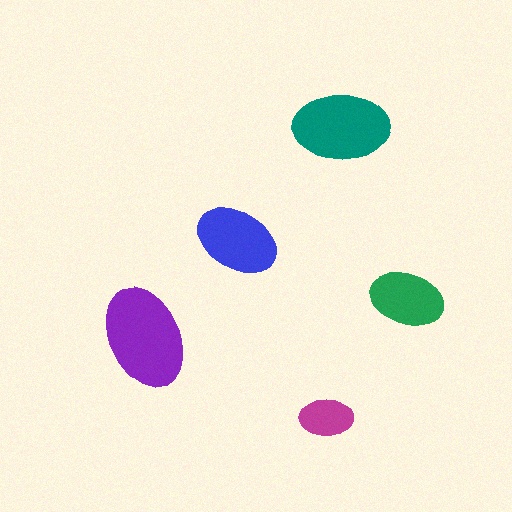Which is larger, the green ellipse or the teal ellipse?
The teal one.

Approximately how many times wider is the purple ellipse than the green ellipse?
About 1.5 times wider.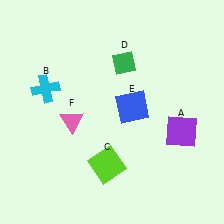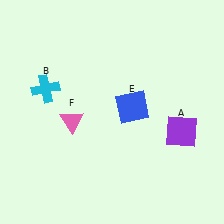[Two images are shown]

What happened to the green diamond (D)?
The green diamond (D) was removed in Image 2. It was in the top-right area of Image 1.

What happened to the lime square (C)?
The lime square (C) was removed in Image 2. It was in the bottom-left area of Image 1.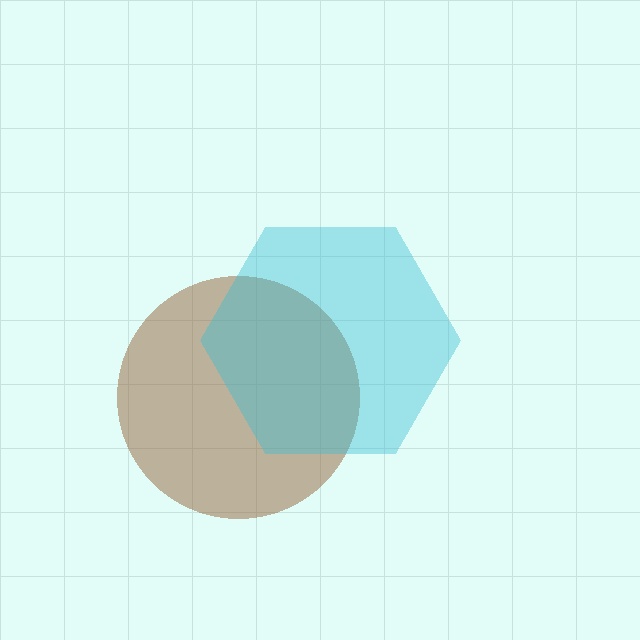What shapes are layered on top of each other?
The layered shapes are: a brown circle, a cyan hexagon.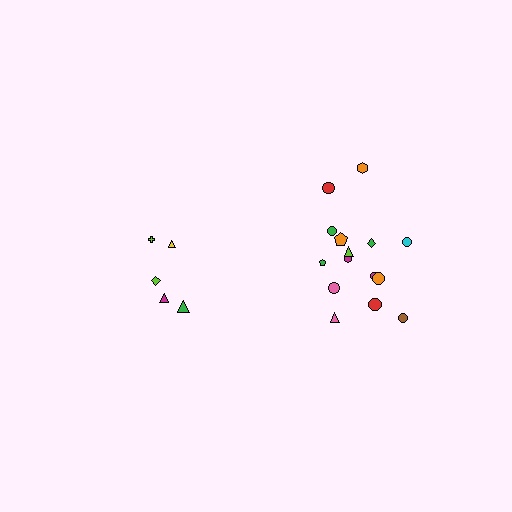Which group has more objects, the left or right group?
The right group.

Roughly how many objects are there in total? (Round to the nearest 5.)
Roughly 20 objects in total.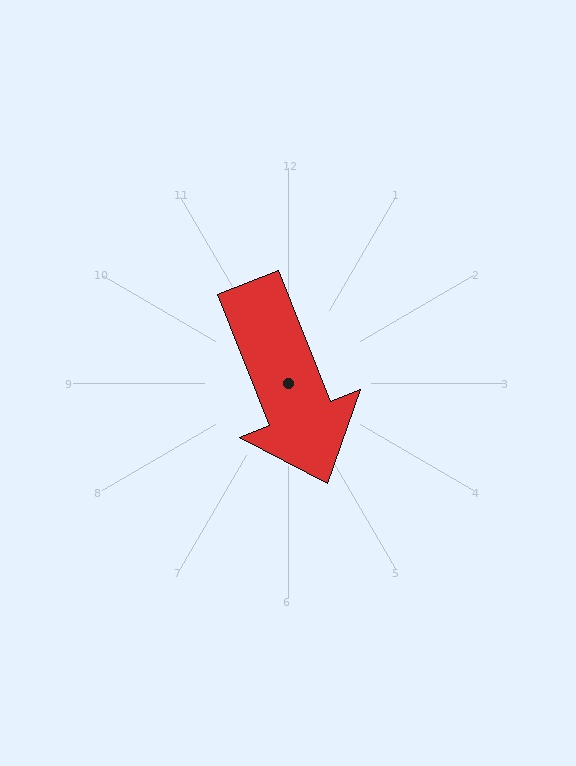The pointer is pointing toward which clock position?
Roughly 5 o'clock.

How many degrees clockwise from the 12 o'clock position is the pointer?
Approximately 158 degrees.